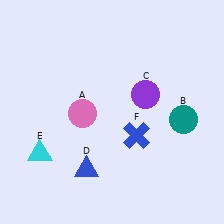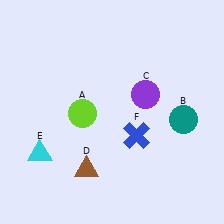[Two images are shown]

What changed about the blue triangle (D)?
In Image 1, D is blue. In Image 2, it changed to brown.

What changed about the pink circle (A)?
In Image 1, A is pink. In Image 2, it changed to lime.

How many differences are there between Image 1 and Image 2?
There are 2 differences between the two images.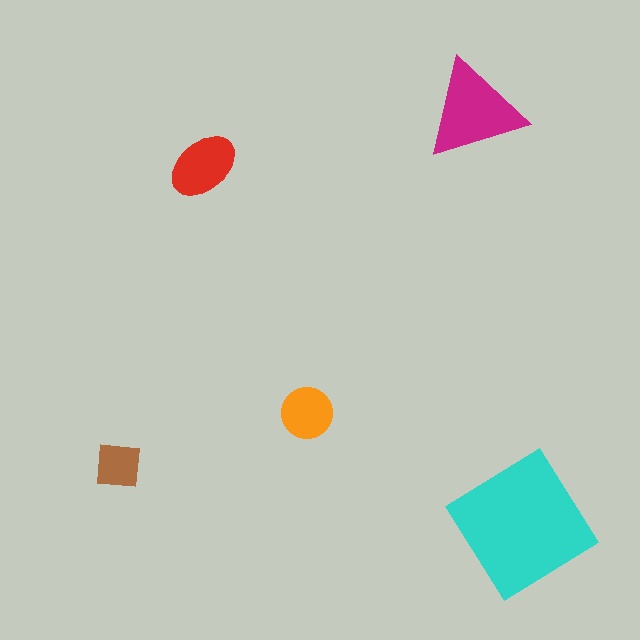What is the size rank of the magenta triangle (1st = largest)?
2nd.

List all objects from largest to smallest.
The cyan diamond, the magenta triangle, the red ellipse, the orange circle, the brown square.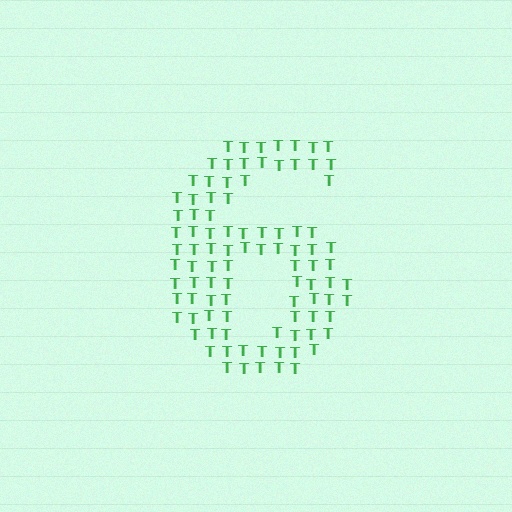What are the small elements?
The small elements are letter T's.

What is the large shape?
The large shape is the digit 6.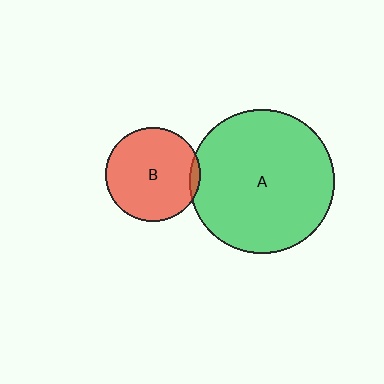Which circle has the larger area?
Circle A (green).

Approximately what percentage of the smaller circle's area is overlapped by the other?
Approximately 5%.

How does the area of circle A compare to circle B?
Approximately 2.3 times.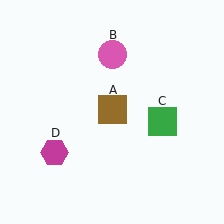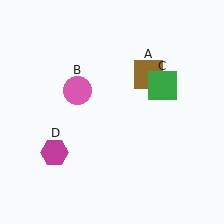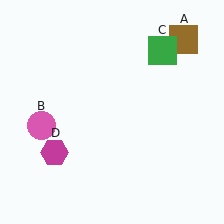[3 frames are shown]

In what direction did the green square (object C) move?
The green square (object C) moved up.